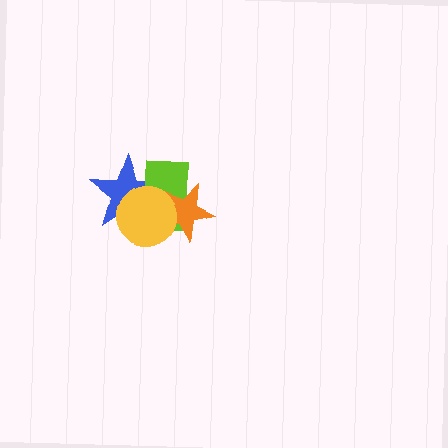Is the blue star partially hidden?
Yes, it is partially covered by another shape.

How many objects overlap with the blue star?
3 objects overlap with the blue star.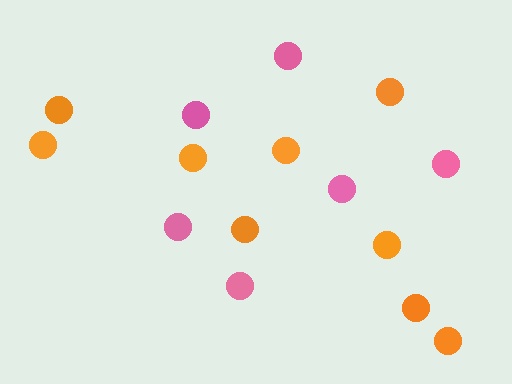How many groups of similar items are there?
There are 2 groups: one group of orange circles (9) and one group of pink circles (6).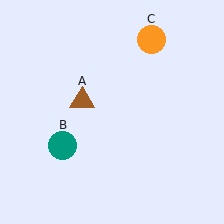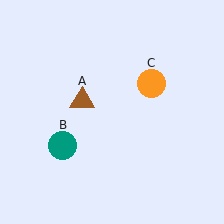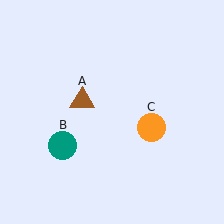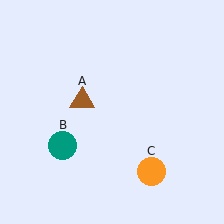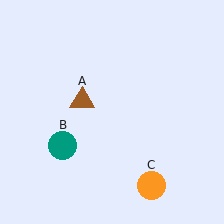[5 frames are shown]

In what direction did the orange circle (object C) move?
The orange circle (object C) moved down.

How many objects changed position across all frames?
1 object changed position: orange circle (object C).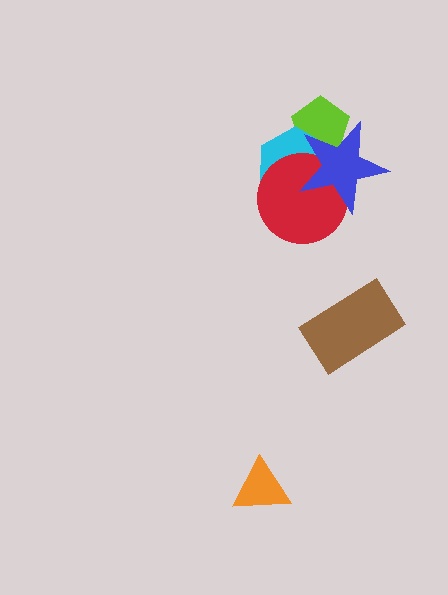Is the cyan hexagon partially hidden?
Yes, it is partially covered by another shape.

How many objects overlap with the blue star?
3 objects overlap with the blue star.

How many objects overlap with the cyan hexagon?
3 objects overlap with the cyan hexagon.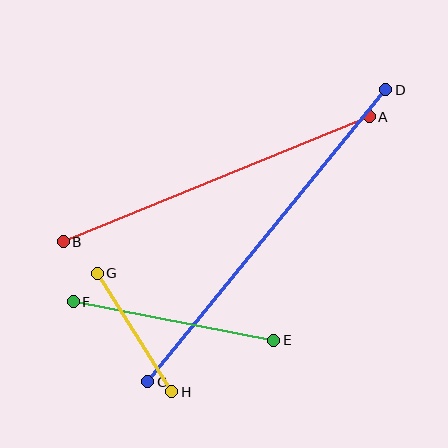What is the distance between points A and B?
The distance is approximately 330 pixels.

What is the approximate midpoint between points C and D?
The midpoint is at approximately (267, 236) pixels.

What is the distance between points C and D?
The distance is approximately 377 pixels.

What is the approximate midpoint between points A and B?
The midpoint is at approximately (216, 179) pixels.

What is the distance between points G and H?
The distance is approximately 140 pixels.